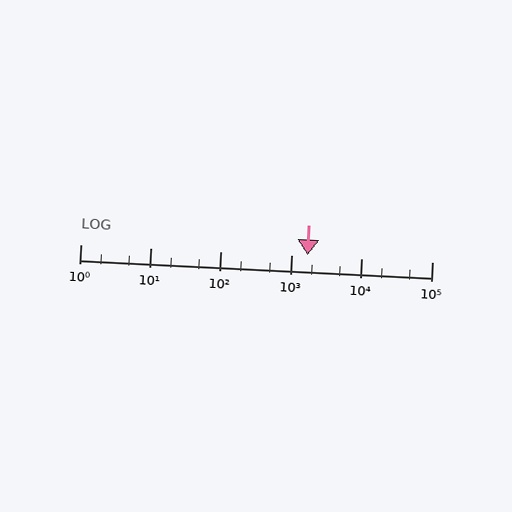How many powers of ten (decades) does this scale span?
The scale spans 5 decades, from 1 to 100000.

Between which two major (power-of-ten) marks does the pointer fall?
The pointer is between 1000 and 10000.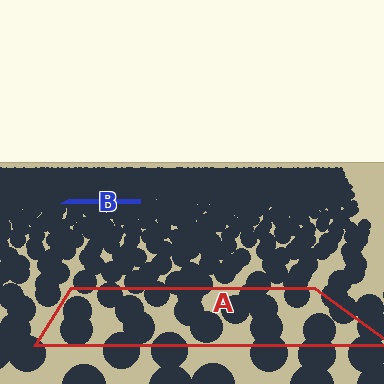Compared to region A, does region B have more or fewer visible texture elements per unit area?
Region B has more texture elements per unit area — they are packed more densely because it is farther away.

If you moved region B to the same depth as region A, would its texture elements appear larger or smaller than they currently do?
They would appear larger. At a closer depth, the same texture elements are projected at a bigger on-screen size.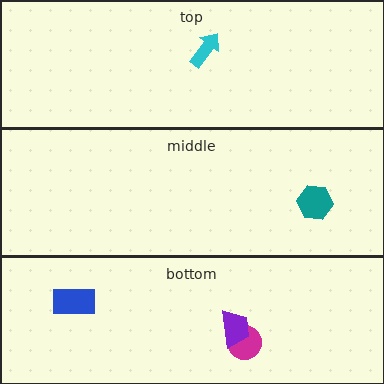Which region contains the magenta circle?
The bottom region.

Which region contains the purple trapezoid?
The bottom region.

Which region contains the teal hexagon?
The middle region.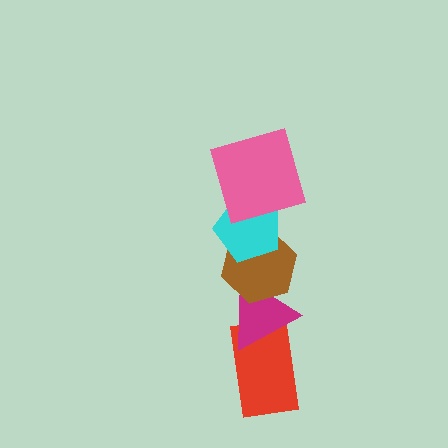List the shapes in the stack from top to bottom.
From top to bottom: the pink square, the cyan pentagon, the brown hexagon, the magenta triangle, the red rectangle.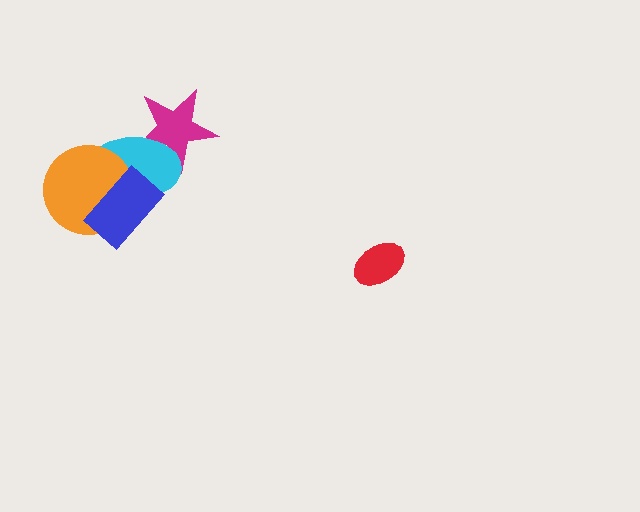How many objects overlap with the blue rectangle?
2 objects overlap with the blue rectangle.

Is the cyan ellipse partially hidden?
Yes, it is partially covered by another shape.